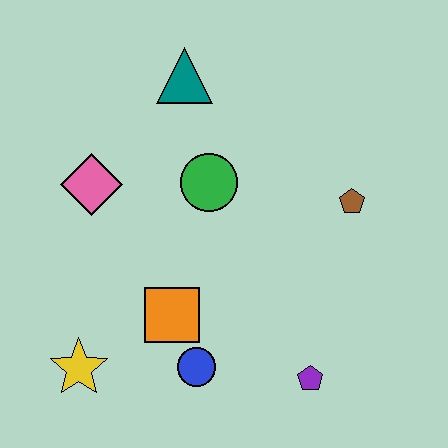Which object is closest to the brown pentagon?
The green circle is closest to the brown pentagon.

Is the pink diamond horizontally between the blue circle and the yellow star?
Yes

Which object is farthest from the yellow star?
The brown pentagon is farthest from the yellow star.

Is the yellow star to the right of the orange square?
No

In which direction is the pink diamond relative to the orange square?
The pink diamond is above the orange square.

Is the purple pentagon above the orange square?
No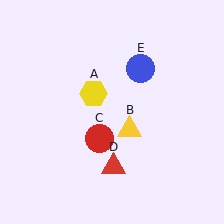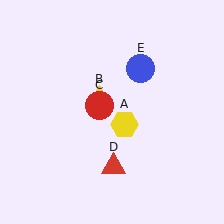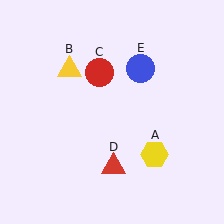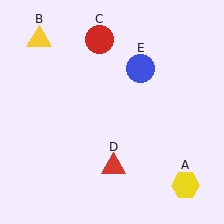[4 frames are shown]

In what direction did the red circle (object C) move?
The red circle (object C) moved up.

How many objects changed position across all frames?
3 objects changed position: yellow hexagon (object A), yellow triangle (object B), red circle (object C).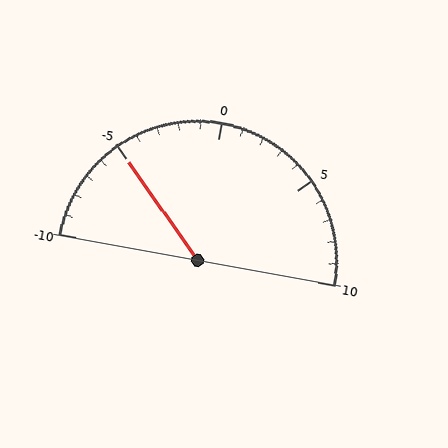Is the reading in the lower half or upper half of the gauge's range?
The reading is in the lower half of the range (-10 to 10).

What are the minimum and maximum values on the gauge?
The gauge ranges from -10 to 10.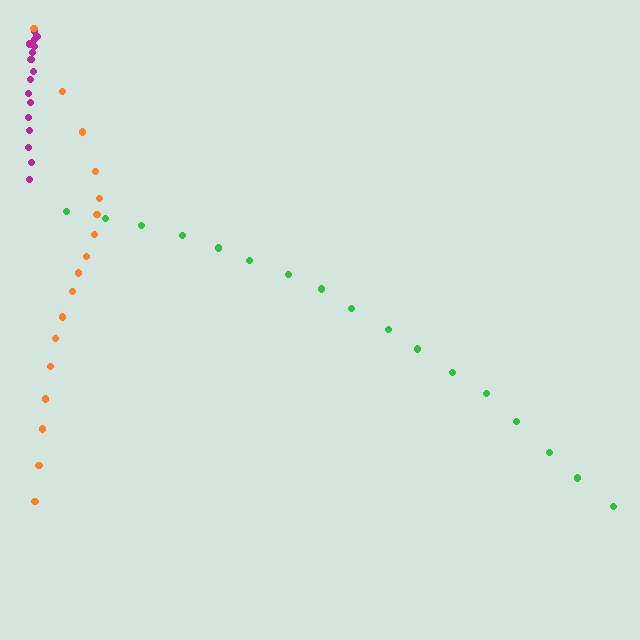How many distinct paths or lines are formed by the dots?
There are 3 distinct paths.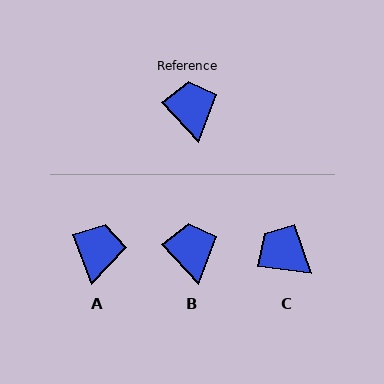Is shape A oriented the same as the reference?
No, it is off by about 22 degrees.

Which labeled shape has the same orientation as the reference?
B.